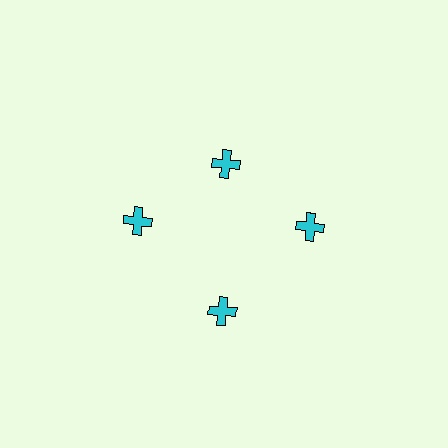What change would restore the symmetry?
The symmetry would be restored by moving it outward, back onto the ring so that all 4 crosses sit at equal angles and equal distance from the center.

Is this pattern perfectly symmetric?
No. The 4 cyan crosses are arranged in a ring, but one element near the 12 o'clock position is pulled inward toward the center, breaking the 4-fold rotational symmetry.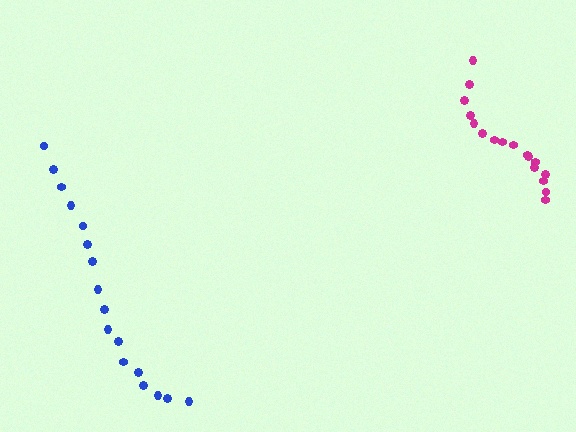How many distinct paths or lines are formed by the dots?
There are 2 distinct paths.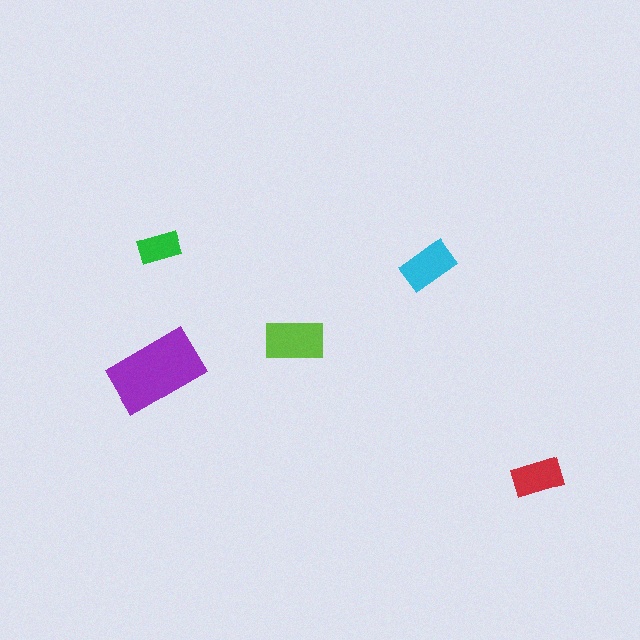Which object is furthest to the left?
The purple rectangle is leftmost.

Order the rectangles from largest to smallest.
the purple one, the lime one, the cyan one, the red one, the green one.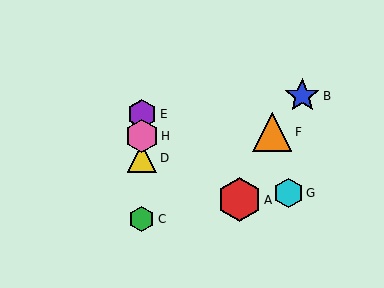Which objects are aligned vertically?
Objects C, D, E, H are aligned vertically.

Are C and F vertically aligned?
No, C is at x≈142 and F is at x≈272.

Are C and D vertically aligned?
Yes, both are at x≈142.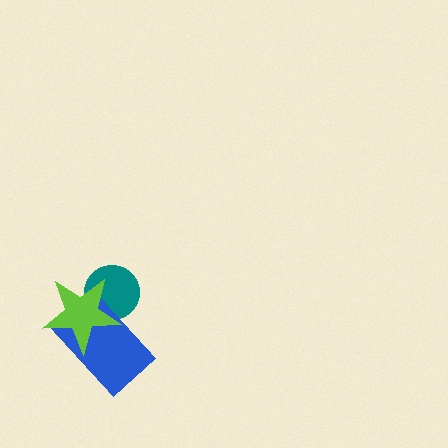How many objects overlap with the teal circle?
2 objects overlap with the teal circle.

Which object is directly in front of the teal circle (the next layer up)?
The blue rectangle is directly in front of the teal circle.